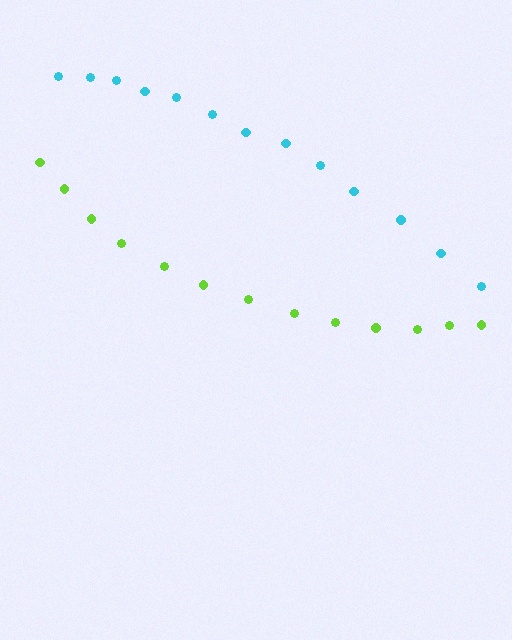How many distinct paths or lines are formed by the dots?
There are 2 distinct paths.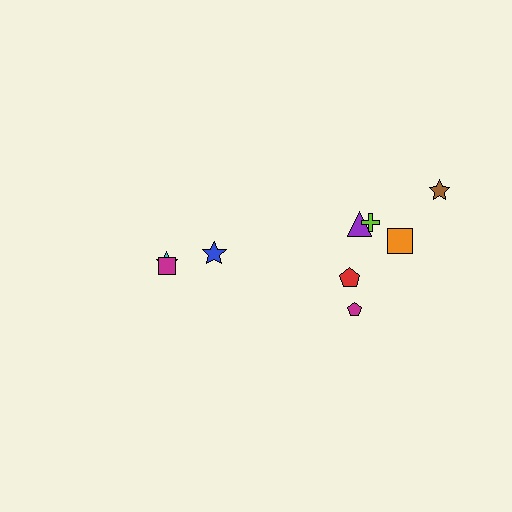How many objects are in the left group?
There are 3 objects.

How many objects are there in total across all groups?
There are 9 objects.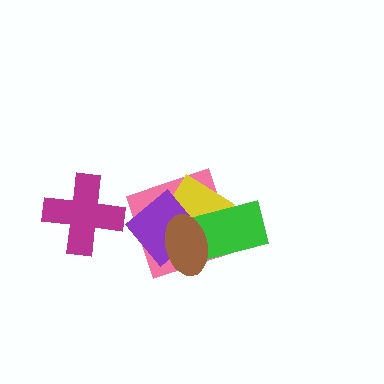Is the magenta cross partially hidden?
No, no other shape covers it.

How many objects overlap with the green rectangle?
4 objects overlap with the green rectangle.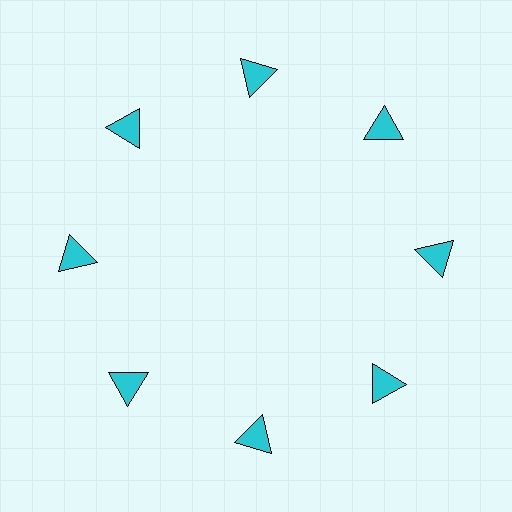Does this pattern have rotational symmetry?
Yes, this pattern has 8-fold rotational symmetry. It looks the same after rotating 45 degrees around the center.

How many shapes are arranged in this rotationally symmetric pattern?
There are 8 shapes, arranged in 8 groups of 1.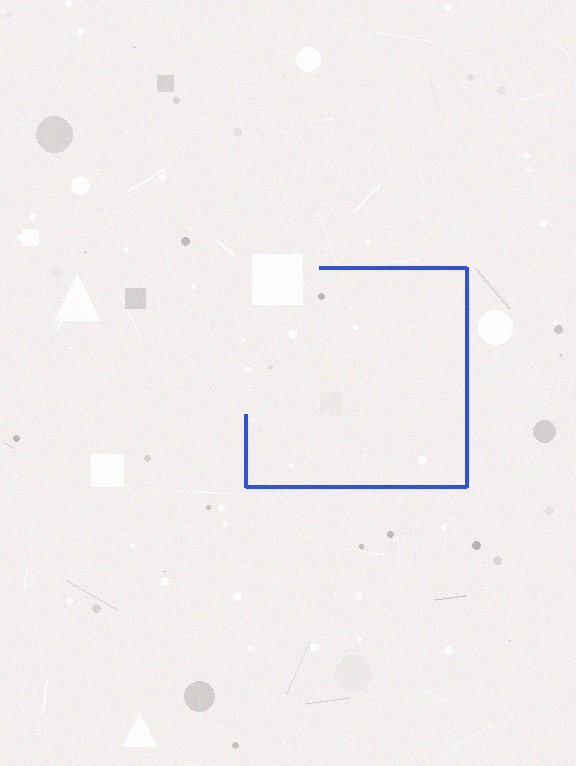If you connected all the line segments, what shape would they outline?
They would outline a square.